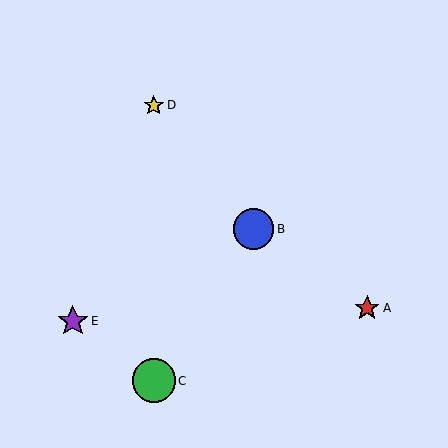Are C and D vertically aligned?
Yes, both are at x≈154.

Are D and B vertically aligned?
No, D is at x≈154 and B is at x≈253.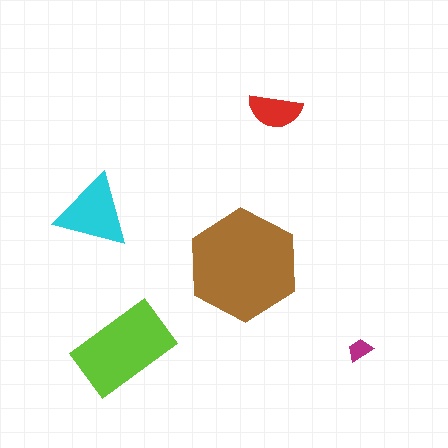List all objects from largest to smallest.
The brown hexagon, the lime rectangle, the cyan triangle, the red semicircle, the magenta trapezoid.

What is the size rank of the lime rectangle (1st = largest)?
2nd.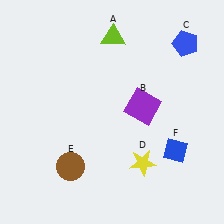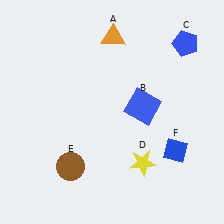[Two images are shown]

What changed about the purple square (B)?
In Image 1, B is purple. In Image 2, it changed to blue.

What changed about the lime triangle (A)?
In Image 1, A is lime. In Image 2, it changed to orange.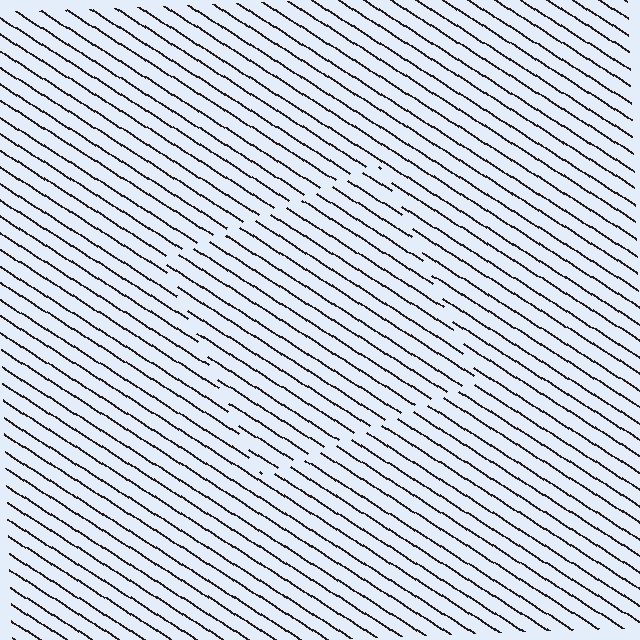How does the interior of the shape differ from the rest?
The interior of the shape contains the same grating, shifted by half a period — the contour is defined by the phase discontinuity where line-ends from the inner and outer gratings abut.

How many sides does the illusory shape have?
4 sides — the line-ends trace a square.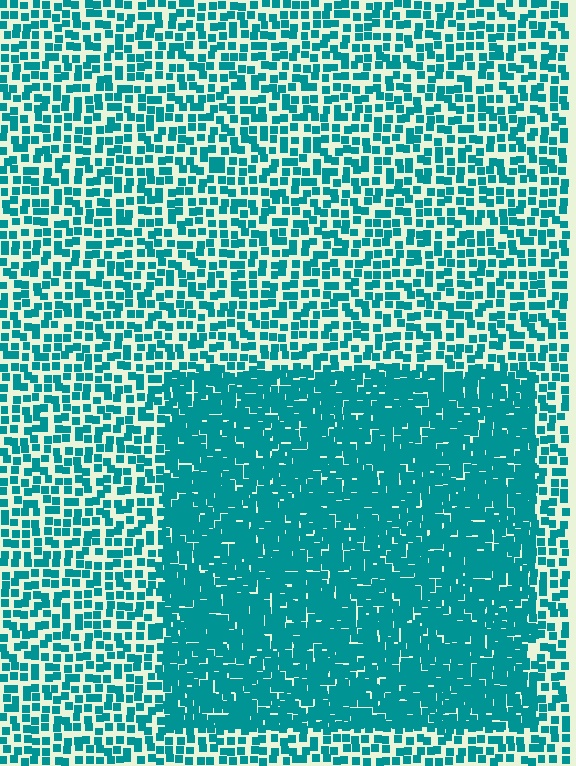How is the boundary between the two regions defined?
The boundary is defined by a change in element density (approximately 2.1x ratio). All elements are the same color, size, and shape.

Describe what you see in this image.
The image contains small teal elements arranged at two different densities. A rectangle-shaped region is visible where the elements are more densely packed than the surrounding area.